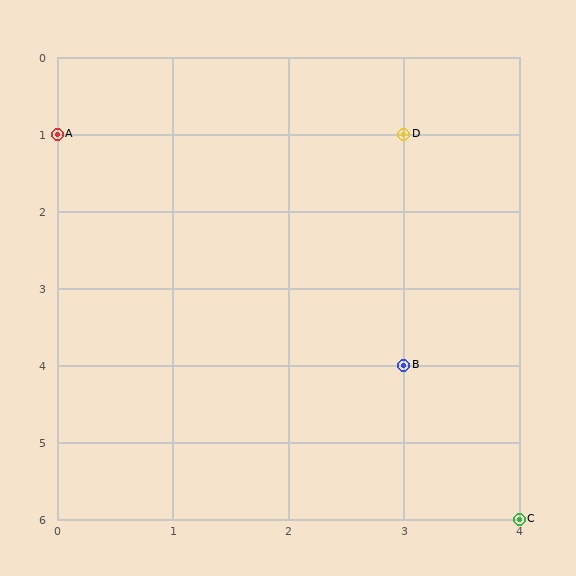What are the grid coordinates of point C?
Point C is at grid coordinates (4, 6).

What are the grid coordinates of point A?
Point A is at grid coordinates (0, 1).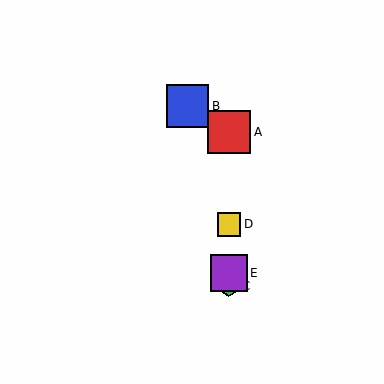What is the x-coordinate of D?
Object D is at x≈229.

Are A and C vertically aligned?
Yes, both are at x≈229.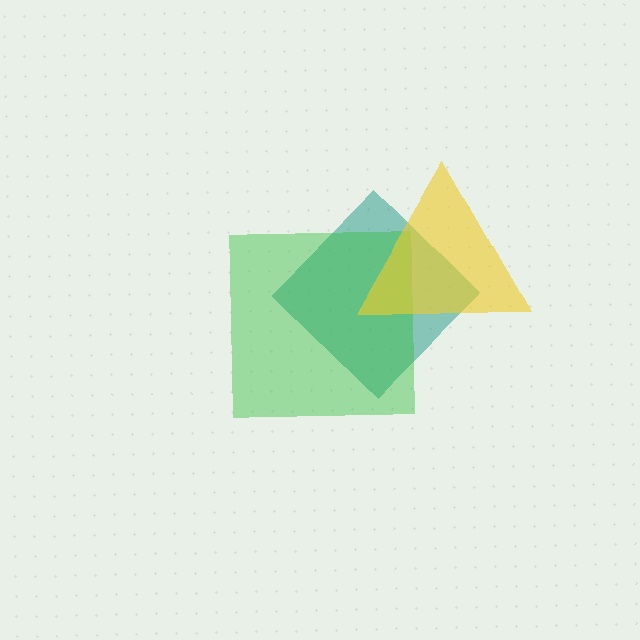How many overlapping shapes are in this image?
There are 3 overlapping shapes in the image.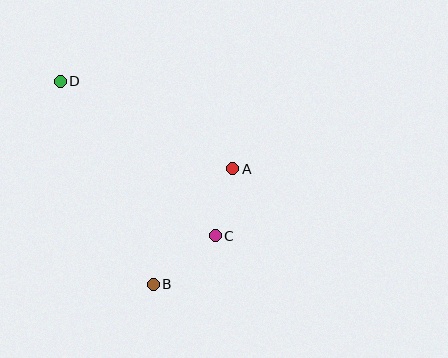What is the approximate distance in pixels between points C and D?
The distance between C and D is approximately 219 pixels.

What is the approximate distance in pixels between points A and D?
The distance between A and D is approximately 193 pixels.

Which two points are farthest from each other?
Points B and D are farthest from each other.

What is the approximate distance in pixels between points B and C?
The distance between B and C is approximately 79 pixels.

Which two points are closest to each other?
Points A and C are closest to each other.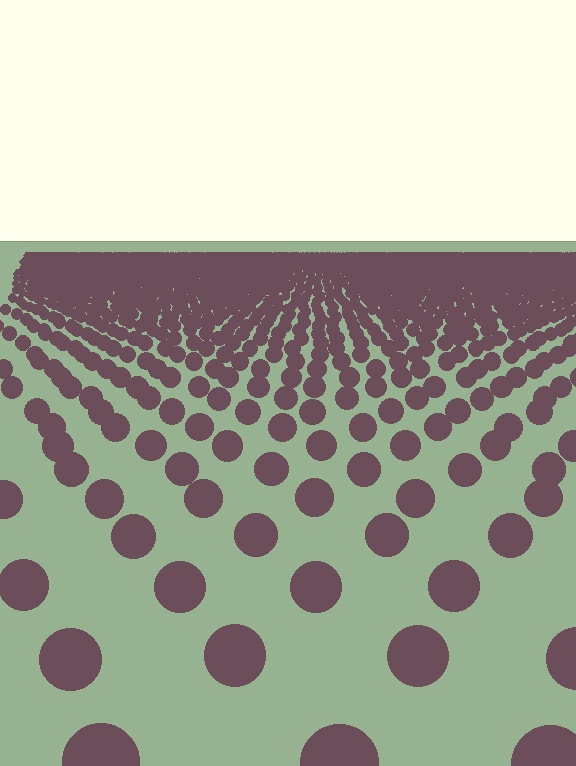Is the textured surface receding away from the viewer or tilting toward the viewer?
The surface is receding away from the viewer. Texture elements get smaller and denser toward the top.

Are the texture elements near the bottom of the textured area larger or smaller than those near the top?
Larger. Near the bottom, elements are closer to the viewer and appear at a bigger on-screen size.